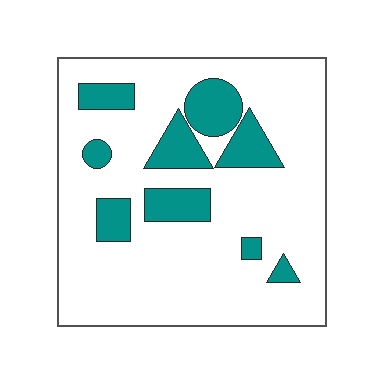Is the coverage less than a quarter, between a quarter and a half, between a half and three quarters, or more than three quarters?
Less than a quarter.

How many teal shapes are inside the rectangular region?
9.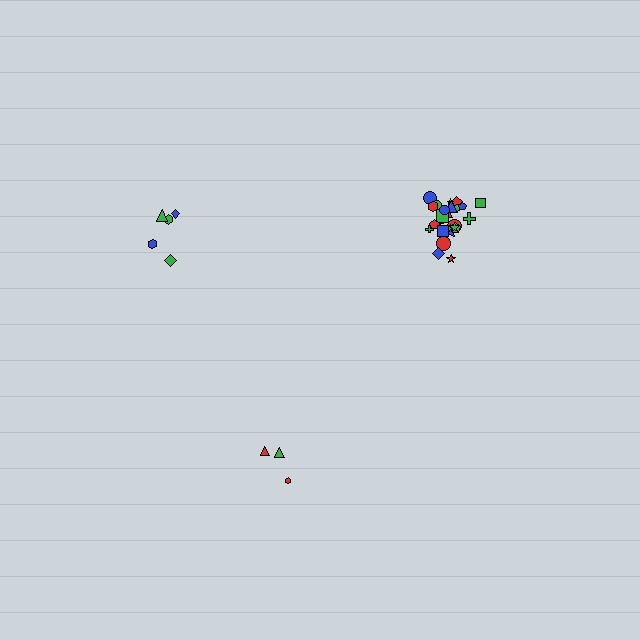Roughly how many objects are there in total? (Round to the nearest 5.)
Roughly 35 objects in total.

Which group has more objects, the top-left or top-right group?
The top-right group.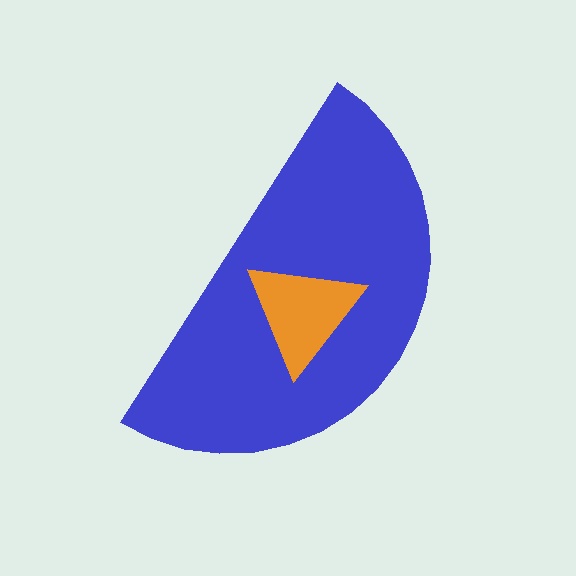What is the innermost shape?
The orange triangle.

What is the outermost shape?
The blue semicircle.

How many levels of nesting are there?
2.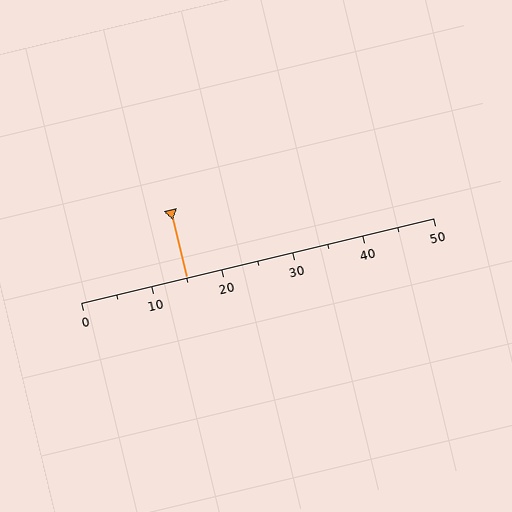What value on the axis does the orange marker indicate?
The marker indicates approximately 15.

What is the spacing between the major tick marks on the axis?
The major ticks are spaced 10 apart.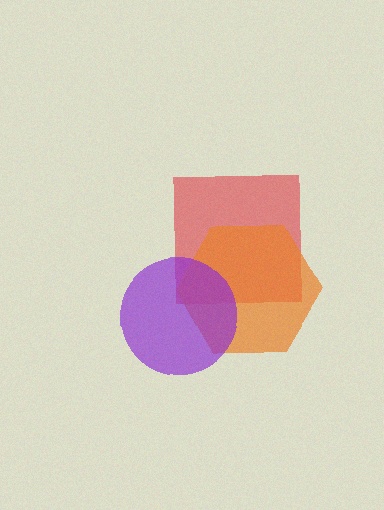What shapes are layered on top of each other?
The layered shapes are: a red square, an orange hexagon, a purple circle.